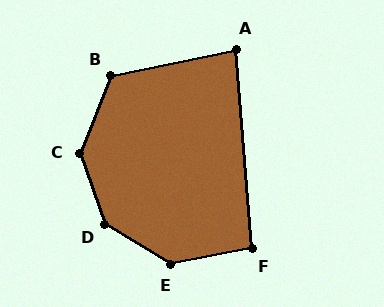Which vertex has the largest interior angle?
D, at approximately 141 degrees.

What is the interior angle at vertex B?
Approximately 123 degrees (obtuse).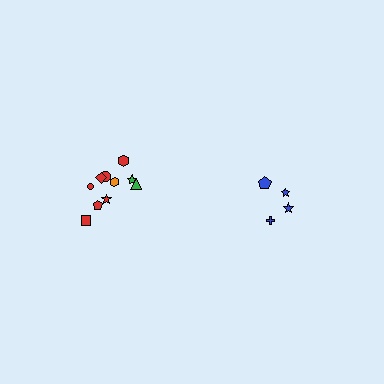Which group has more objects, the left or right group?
The left group.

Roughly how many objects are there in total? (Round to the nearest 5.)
Roughly 15 objects in total.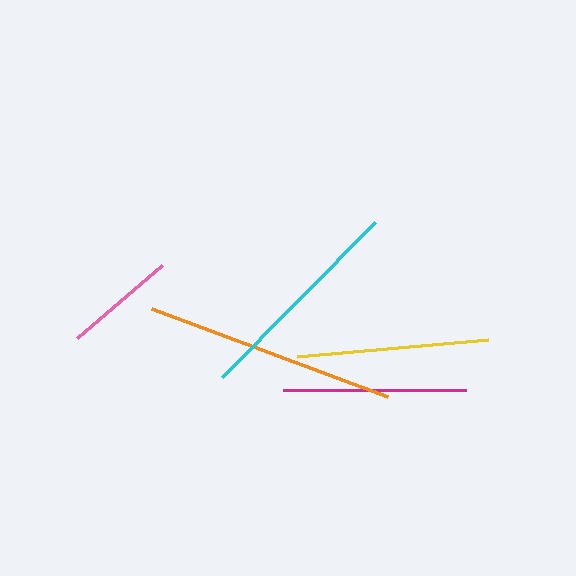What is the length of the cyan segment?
The cyan segment is approximately 217 pixels long.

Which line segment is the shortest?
The pink line is the shortest at approximately 112 pixels.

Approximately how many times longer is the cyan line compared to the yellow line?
The cyan line is approximately 1.1 times the length of the yellow line.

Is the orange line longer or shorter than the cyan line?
The orange line is longer than the cyan line.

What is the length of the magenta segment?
The magenta segment is approximately 183 pixels long.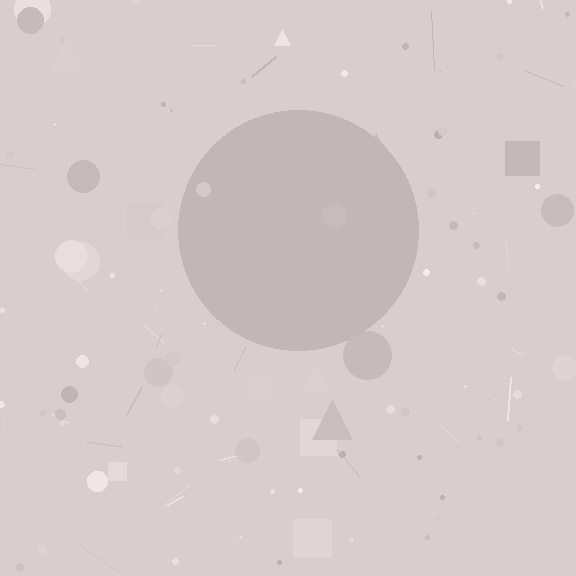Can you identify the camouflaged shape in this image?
The camouflaged shape is a circle.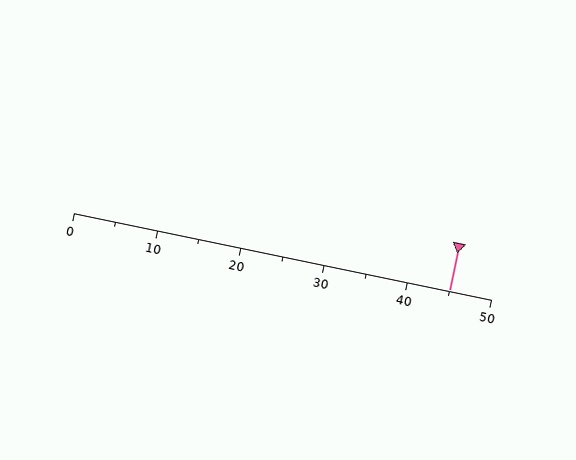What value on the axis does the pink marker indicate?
The marker indicates approximately 45.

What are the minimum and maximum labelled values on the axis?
The axis runs from 0 to 50.